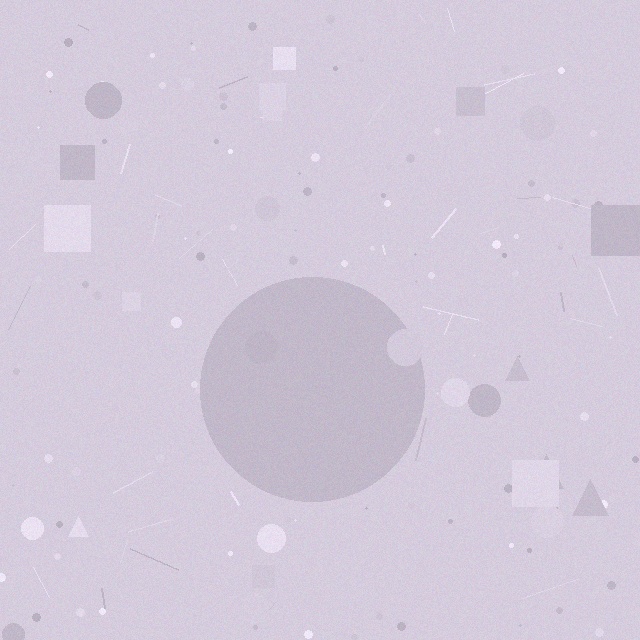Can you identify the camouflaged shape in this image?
The camouflaged shape is a circle.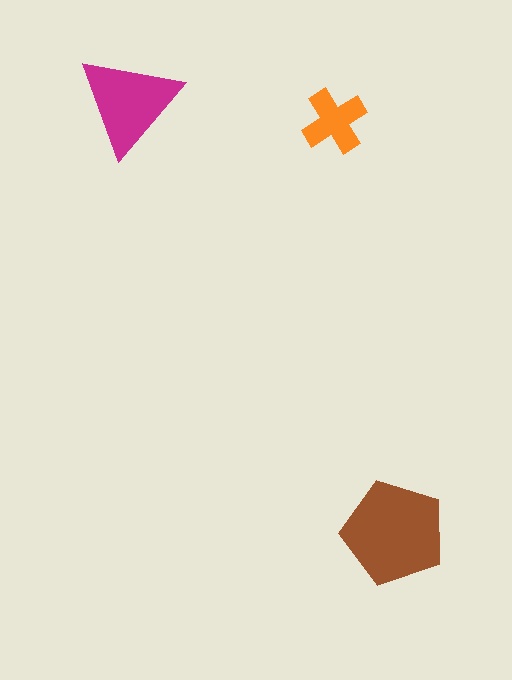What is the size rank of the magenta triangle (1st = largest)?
2nd.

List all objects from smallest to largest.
The orange cross, the magenta triangle, the brown pentagon.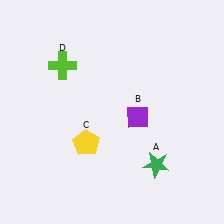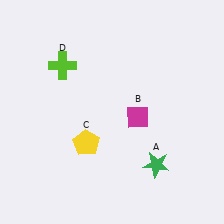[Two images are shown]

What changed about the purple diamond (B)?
In Image 1, B is purple. In Image 2, it changed to magenta.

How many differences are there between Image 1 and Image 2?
There is 1 difference between the two images.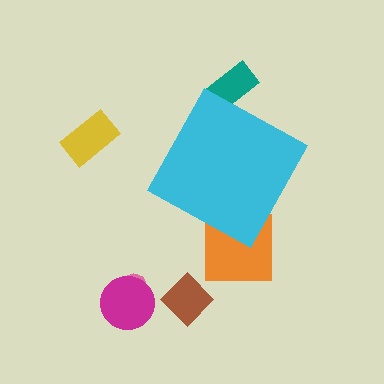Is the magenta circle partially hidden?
No, the magenta circle is fully visible.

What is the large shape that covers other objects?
A cyan diamond.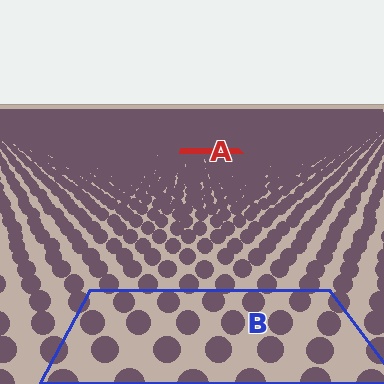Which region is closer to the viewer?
Region B is closer. The texture elements there are larger and more spread out.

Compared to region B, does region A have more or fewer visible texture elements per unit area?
Region A has more texture elements per unit area — they are packed more densely because it is farther away.